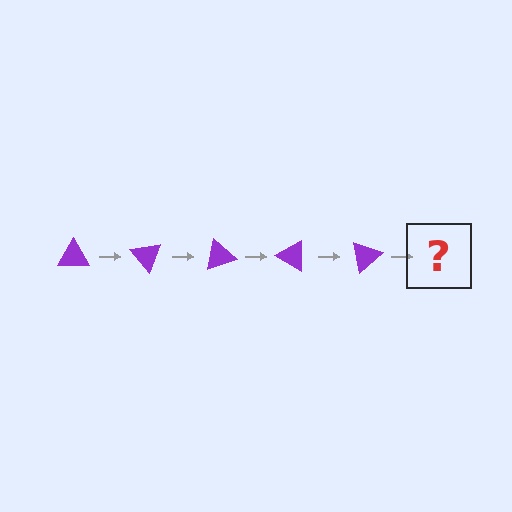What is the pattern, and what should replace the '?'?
The pattern is that the triangle rotates 50 degrees each step. The '?' should be a purple triangle rotated 250 degrees.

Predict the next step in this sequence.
The next step is a purple triangle rotated 250 degrees.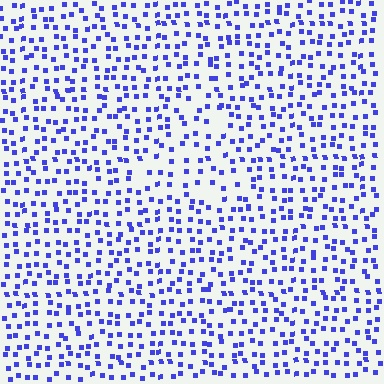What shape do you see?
I see a triangle.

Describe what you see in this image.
The image contains small blue elements arranged at two different densities. A triangle-shaped region is visible where the elements are less densely packed than the surrounding area.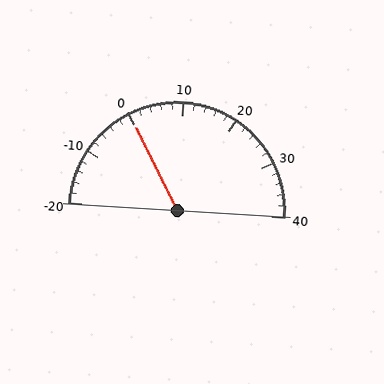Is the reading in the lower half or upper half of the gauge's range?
The reading is in the lower half of the range (-20 to 40).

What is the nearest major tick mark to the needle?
The nearest major tick mark is 0.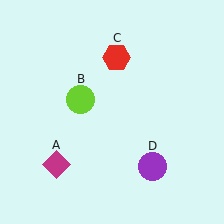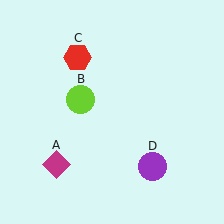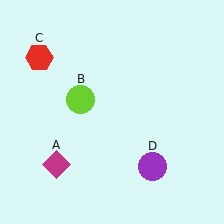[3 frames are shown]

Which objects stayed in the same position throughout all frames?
Magenta diamond (object A) and lime circle (object B) and purple circle (object D) remained stationary.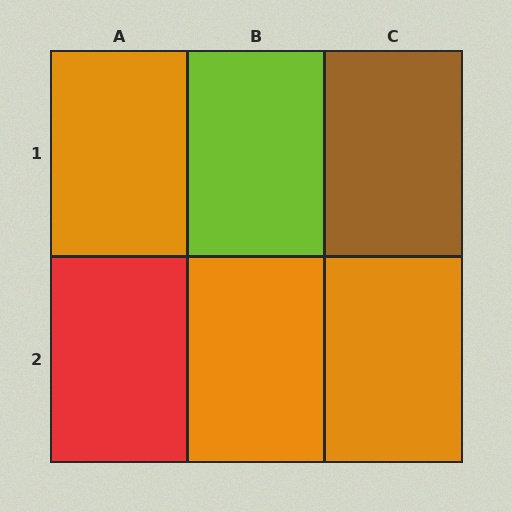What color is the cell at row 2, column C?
Orange.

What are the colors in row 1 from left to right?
Orange, lime, brown.